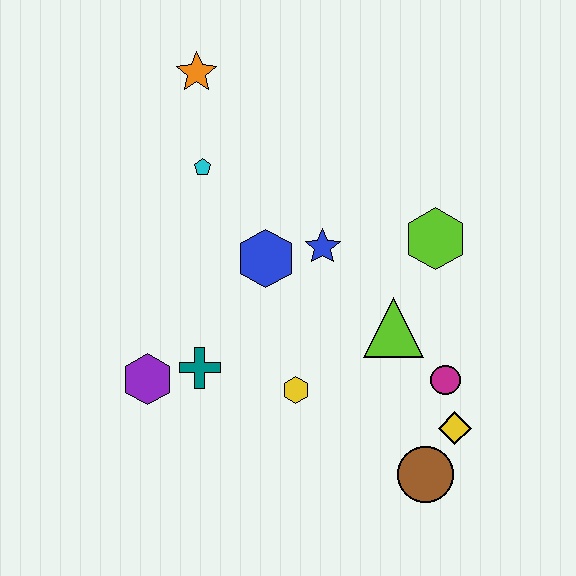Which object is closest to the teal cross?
The purple hexagon is closest to the teal cross.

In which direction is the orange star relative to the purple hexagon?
The orange star is above the purple hexagon.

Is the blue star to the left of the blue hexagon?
No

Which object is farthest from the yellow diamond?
The orange star is farthest from the yellow diamond.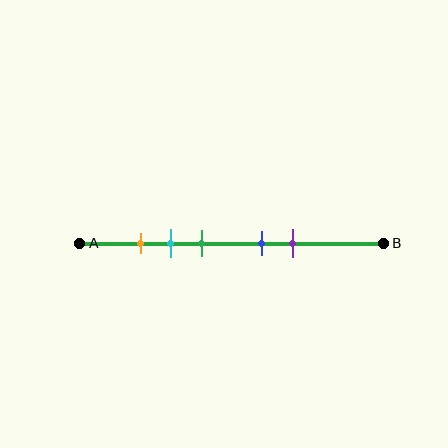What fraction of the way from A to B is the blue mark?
The blue mark is approximately 60% (0.6) of the way from A to B.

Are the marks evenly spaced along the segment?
No, the marks are not evenly spaced.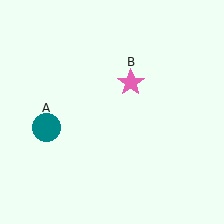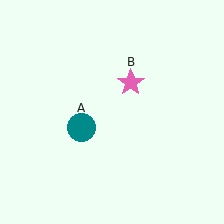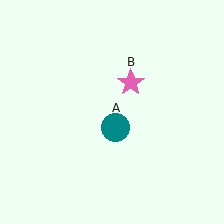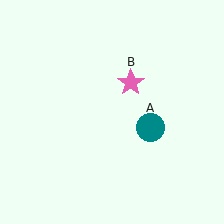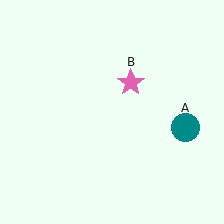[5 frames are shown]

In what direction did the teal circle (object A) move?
The teal circle (object A) moved right.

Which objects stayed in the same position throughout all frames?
Pink star (object B) remained stationary.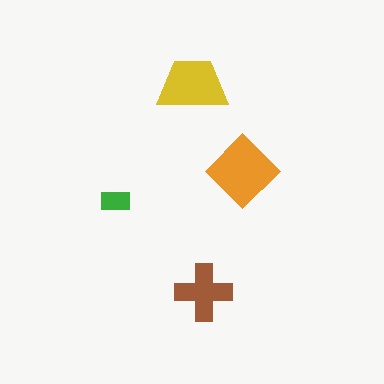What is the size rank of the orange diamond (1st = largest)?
1st.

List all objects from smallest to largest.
The green rectangle, the brown cross, the yellow trapezoid, the orange diamond.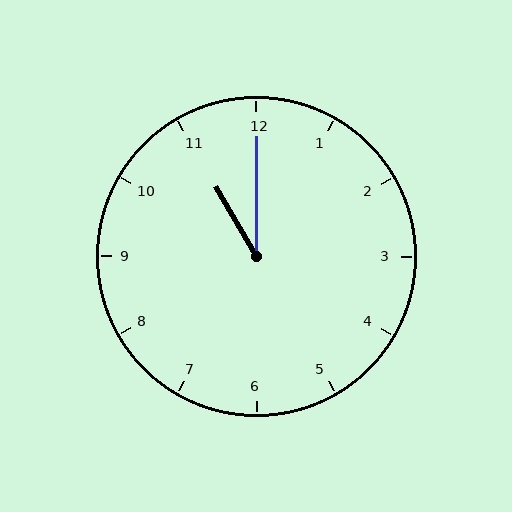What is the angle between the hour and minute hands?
Approximately 30 degrees.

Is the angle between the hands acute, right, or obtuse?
It is acute.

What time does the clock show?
11:00.